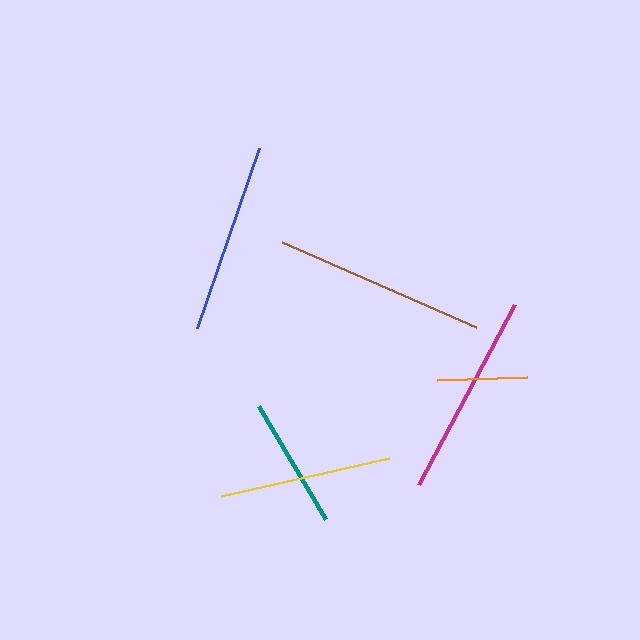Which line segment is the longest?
The brown line is the longest at approximately 212 pixels.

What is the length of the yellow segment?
The yellow segment is approximately 173 pixels long.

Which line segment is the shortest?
The orange line is the shortest at approximately 90 pixels.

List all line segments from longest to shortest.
From longest to shortest: brown, magenta, blue, yellow, teal, orange.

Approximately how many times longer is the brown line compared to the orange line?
The brown line is approximately 2.4 times the length of the orange line.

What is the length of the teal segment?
The teal segment is approximately 132 pixels long.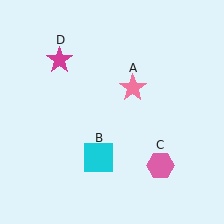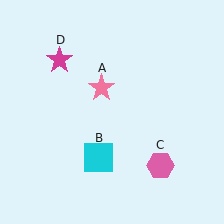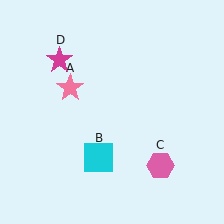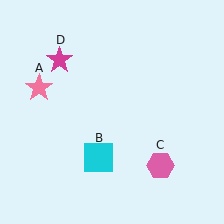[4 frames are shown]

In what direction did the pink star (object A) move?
The pink star (object A) moved left.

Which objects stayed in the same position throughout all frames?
Cyan square (object B) and pink hexagon (object C) and magenta star (object D) remained stationary.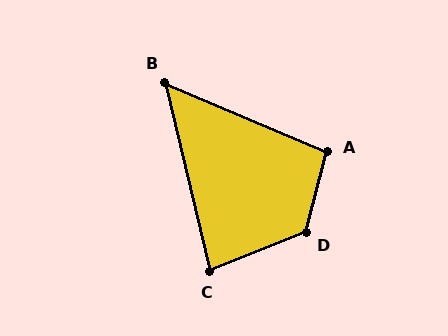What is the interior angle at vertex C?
Approximately 81 degrees (acute).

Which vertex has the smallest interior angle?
B, at approximately 54 degrees.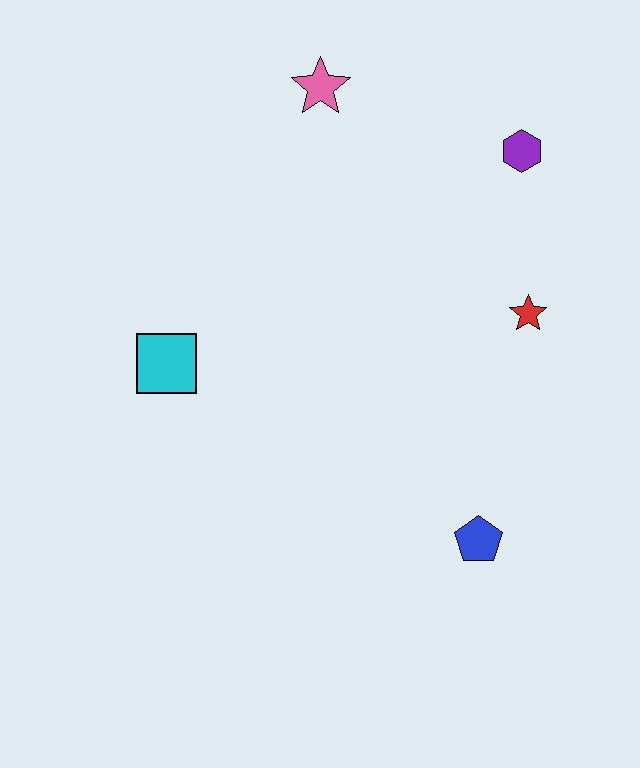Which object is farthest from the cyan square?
The purple hexagon is farthest from the cyan square.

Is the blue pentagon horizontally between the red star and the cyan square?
Yes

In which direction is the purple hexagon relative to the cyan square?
The purple hexagon is to the right of the cyan square.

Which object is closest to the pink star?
The purple hexagon is closest to the pink star.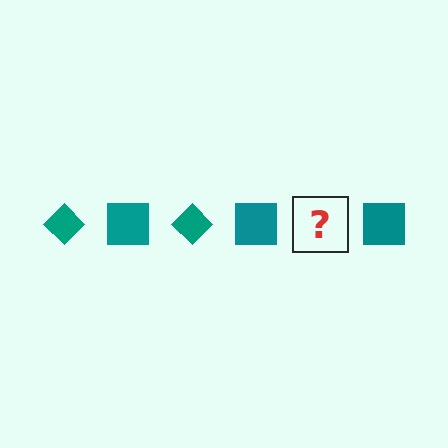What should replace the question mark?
The question mark should be replaced with a teal diamond.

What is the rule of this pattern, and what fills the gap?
The rule is that the pattern cycles through diamond, square shapes in teal. The gap should be filled with a teal diamond.